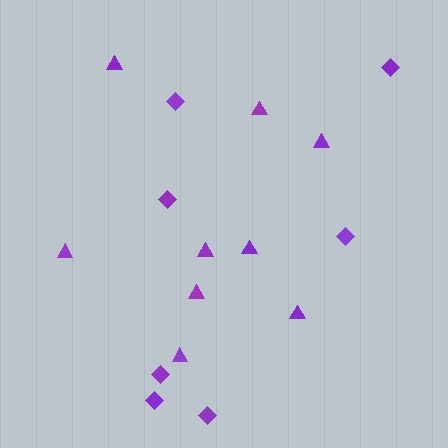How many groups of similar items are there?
There are 2 groups: one group of triangles (9) and one group of diamonds (7).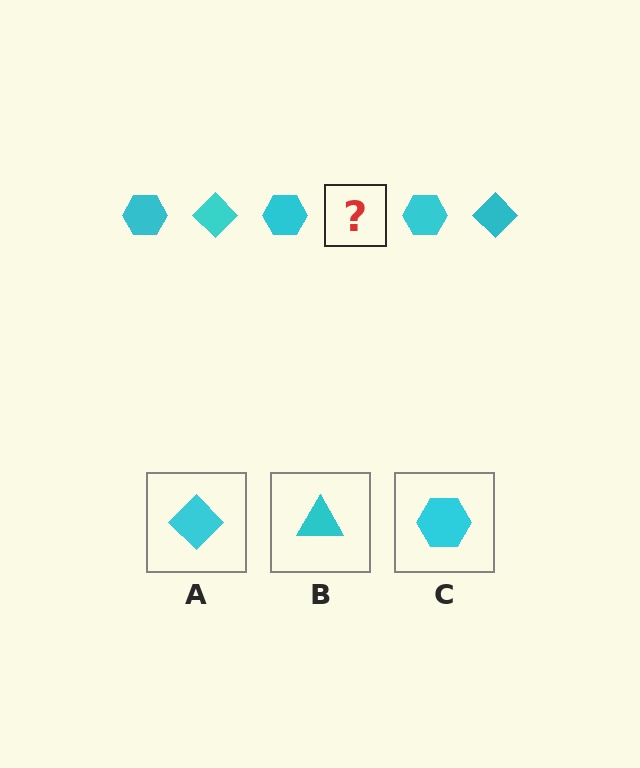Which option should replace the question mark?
Option A.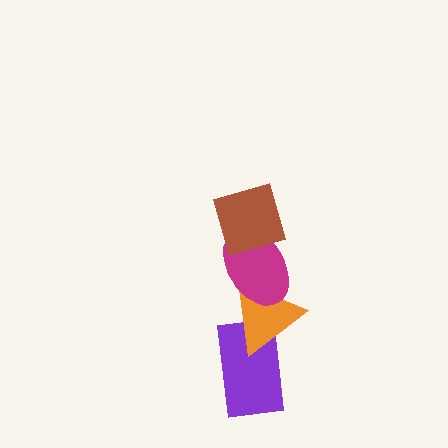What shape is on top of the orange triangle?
The magenta ellipse is on top of the orange triangle.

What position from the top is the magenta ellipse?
The magenta ellipse is 2nd from the top.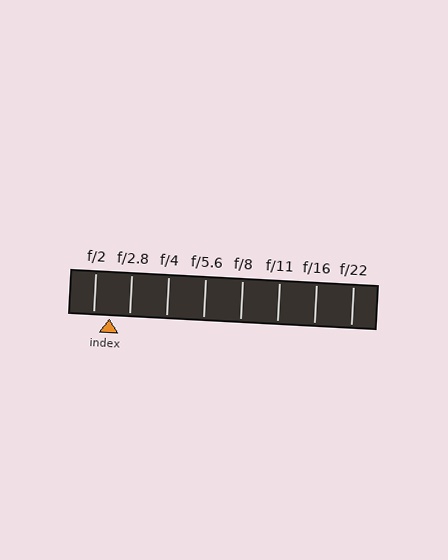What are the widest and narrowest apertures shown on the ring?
The widest aperture shown is f/2 and the narrowest is f/22.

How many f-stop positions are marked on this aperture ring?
There are 8 f-stop positions marked.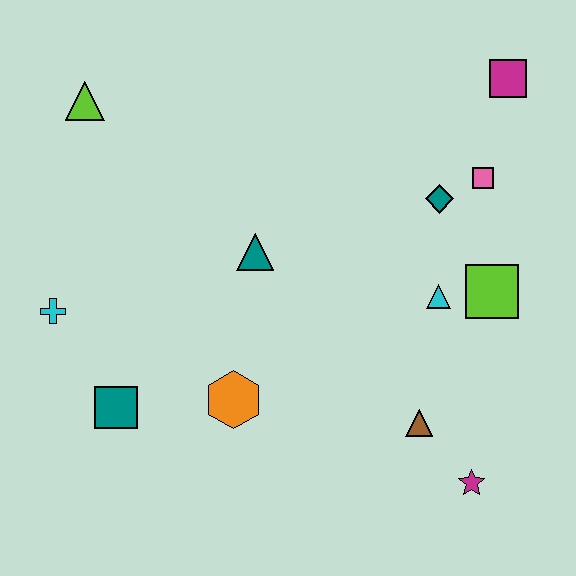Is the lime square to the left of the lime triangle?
No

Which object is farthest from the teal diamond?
The cyan cross is farthest from the teal diamond.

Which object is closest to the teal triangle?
The orange hexagon is closest to the teal triangle.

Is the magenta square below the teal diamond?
No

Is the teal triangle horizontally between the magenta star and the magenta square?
No